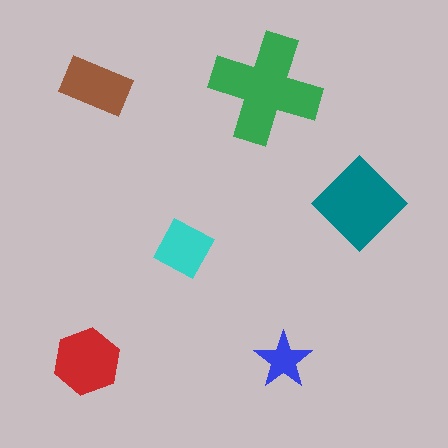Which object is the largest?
The green cross.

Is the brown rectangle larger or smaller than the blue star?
Larger.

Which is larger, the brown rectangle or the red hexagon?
The red hexagon.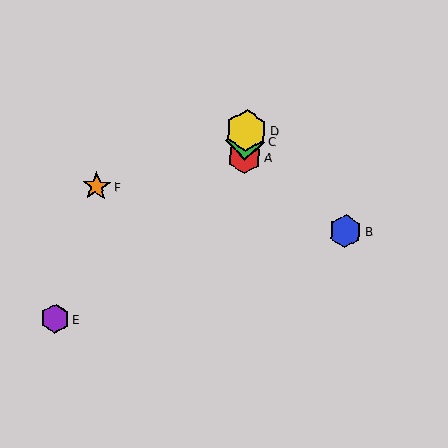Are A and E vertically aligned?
No, A is at x≈245 and E is at x≈55.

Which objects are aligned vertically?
Objects A, C, D are aligned vertically.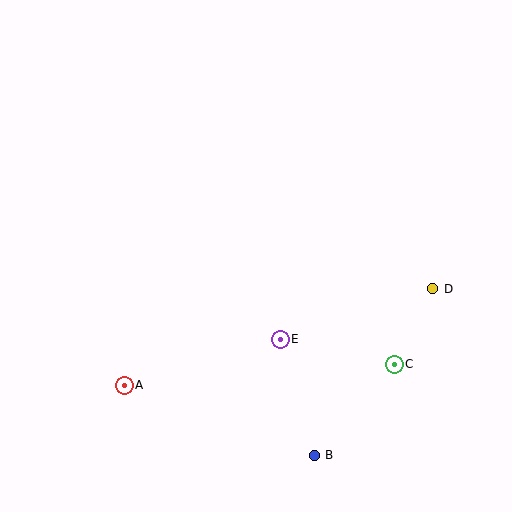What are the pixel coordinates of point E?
Point E is at (280, 339).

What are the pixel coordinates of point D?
Point D is at (433, 289).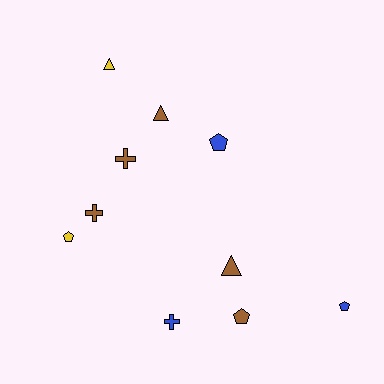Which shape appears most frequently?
Pentagon, with 4 objects.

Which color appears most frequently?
Brown, with 5 objects.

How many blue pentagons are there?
There are 2 blue pentagons.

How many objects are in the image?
There are 10 objects.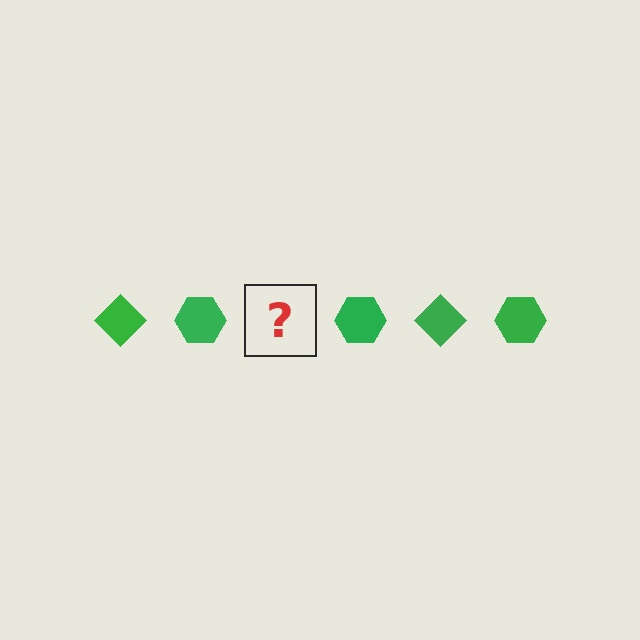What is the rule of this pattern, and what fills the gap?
The rule is that the pattern cycles through diamond, hexagon shapes in green. The gap should be filled with a green diamond.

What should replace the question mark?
The question mark should be replaced with a green diamond.